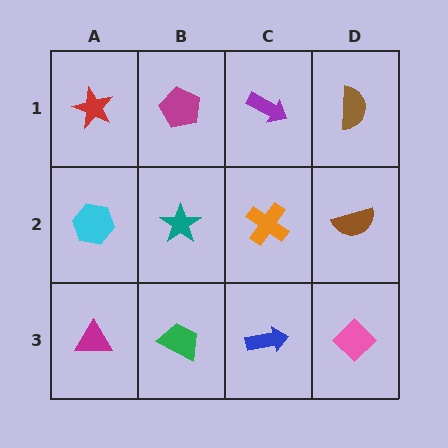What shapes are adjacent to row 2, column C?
A purple arrow (row 1, column C), a blue arrow (row 3, column C), a teal star (row 2, column B), a brown semicircle (row 2, column D).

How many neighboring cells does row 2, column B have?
4.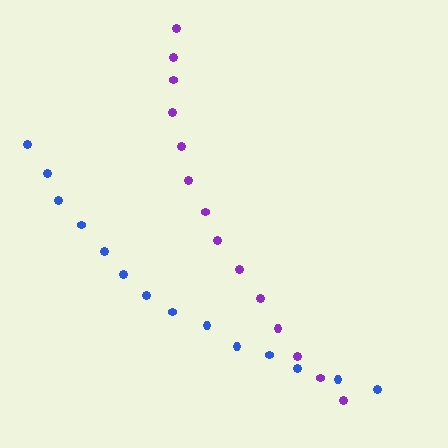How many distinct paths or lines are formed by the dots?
There are 2 distinct paths.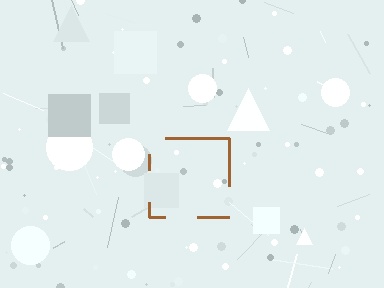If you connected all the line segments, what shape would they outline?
They would outline a square.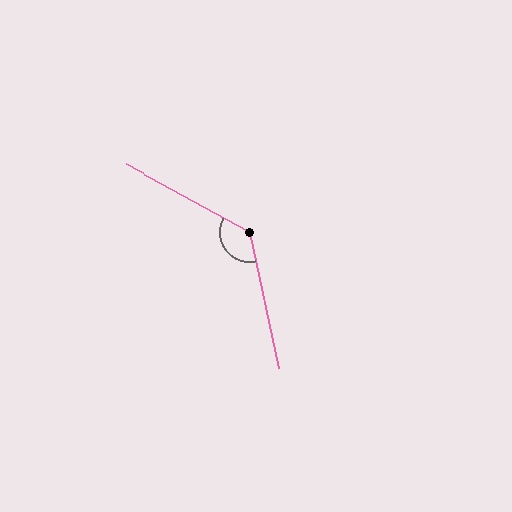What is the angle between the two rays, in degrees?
Approximately 130 degrees.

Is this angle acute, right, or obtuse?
It is obtuse.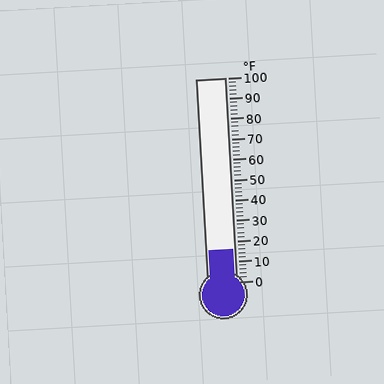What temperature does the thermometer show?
The thermometer shows approximately 16°F.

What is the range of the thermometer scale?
The thermometer scale ranges from 0°F to 100°F.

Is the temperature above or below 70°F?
The temperature is below 70°F.